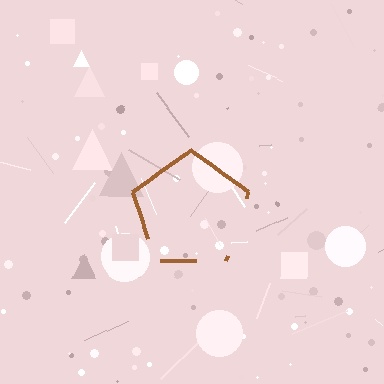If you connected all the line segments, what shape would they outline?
They would outline a pentagon.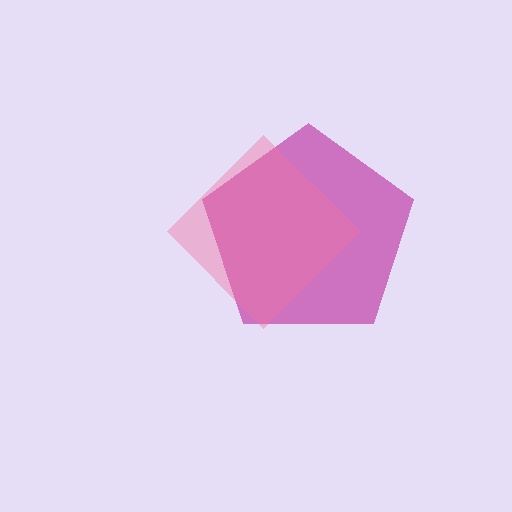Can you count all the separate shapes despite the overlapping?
Yes, there are 2 separate shapes.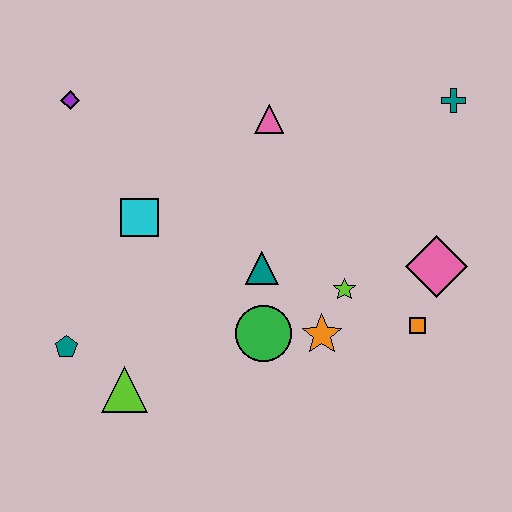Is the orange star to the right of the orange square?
No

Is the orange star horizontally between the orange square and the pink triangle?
Yes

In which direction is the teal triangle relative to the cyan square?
The teal triangle is to the right of the cyan square.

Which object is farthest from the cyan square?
The teal cross is farthest from the cyan square.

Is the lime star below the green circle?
No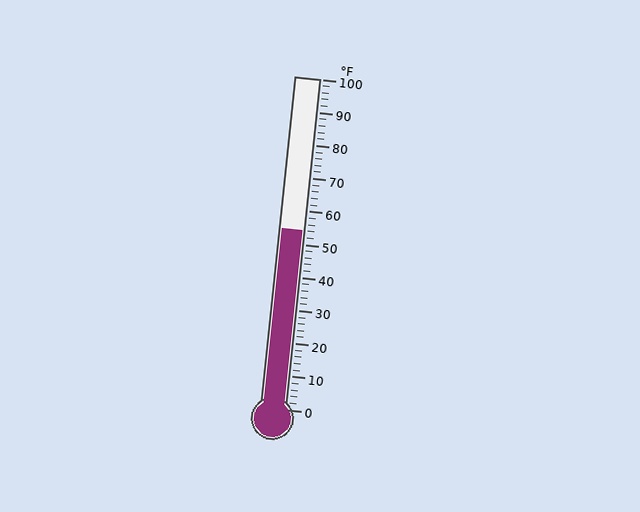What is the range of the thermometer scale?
The thermometer scale ranges from 0°F to 100°F.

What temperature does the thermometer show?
The thermometer shows approximately 54°F.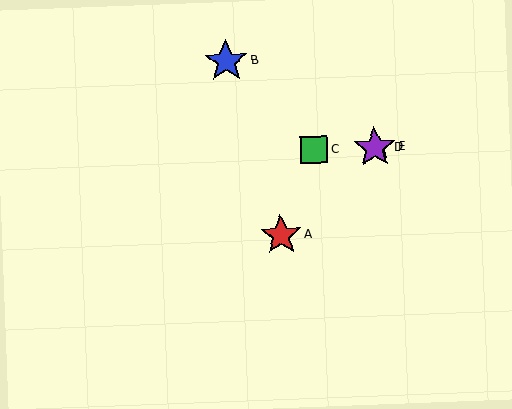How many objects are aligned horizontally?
3 objects (C, D, E) are aligned horizontally.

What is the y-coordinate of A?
Object A is at y≈235.